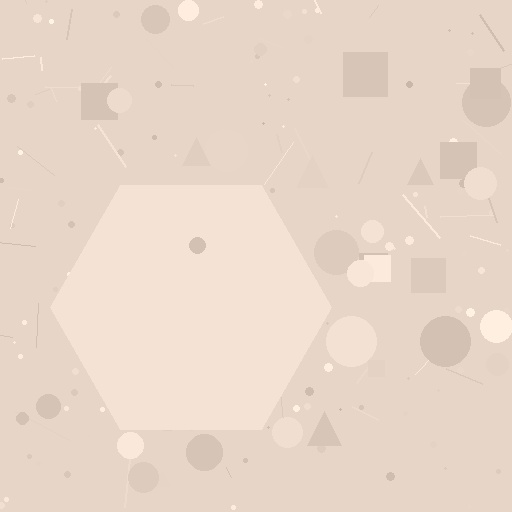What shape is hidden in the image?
A hexagon is hidden in the image.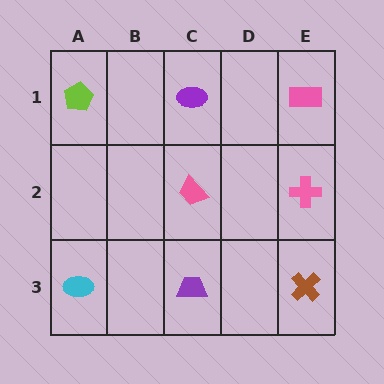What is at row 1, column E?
A pink rectangle.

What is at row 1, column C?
A purple ellipse.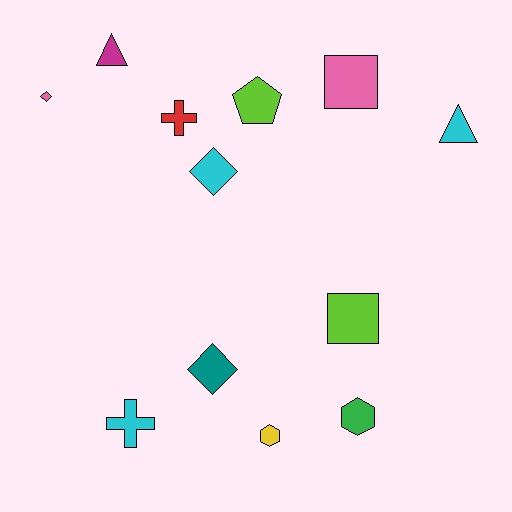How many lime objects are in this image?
There are 2 lime objects.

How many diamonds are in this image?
There are 3 diamonds.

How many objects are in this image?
There are 12 objects.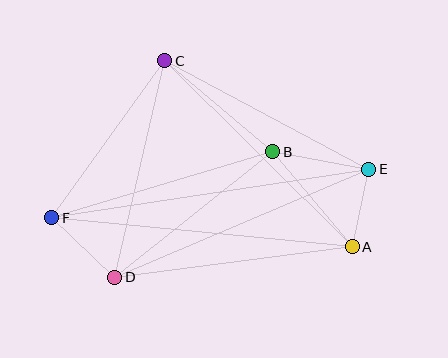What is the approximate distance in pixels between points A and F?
The distance between A and F is approximately 302 pixels.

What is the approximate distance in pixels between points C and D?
The distance between C and D is approximately 222 pixels.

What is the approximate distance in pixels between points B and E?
The distance between B and E is approximately 97 pixels.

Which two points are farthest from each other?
Points E and F are farthest from each other.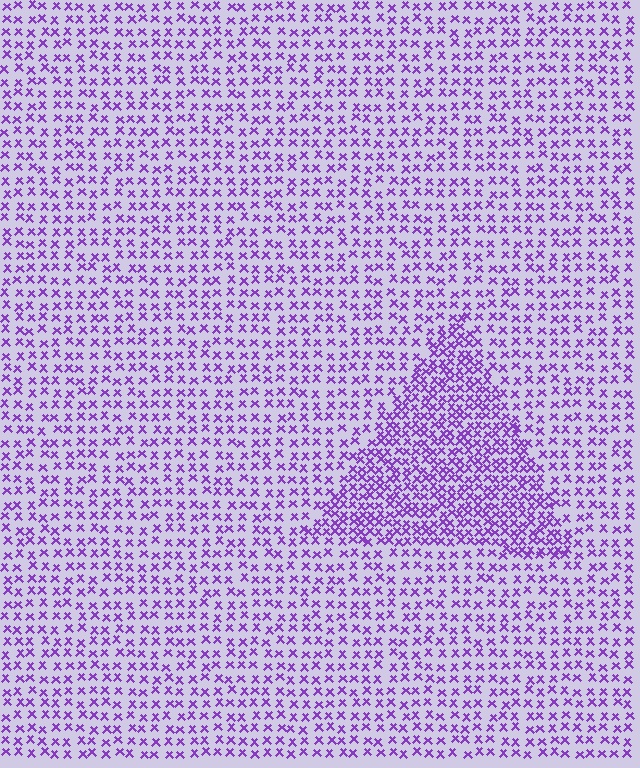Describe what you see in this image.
The image contains small purple elements arranged at two different densities. A triangle-shaped region is visible where the elements are more densely packed than the surrounding area.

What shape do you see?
I see a triangle.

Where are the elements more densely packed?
The elements are more densely packed inside the triangle boundary.